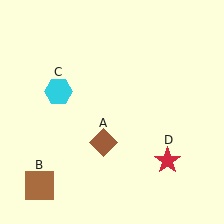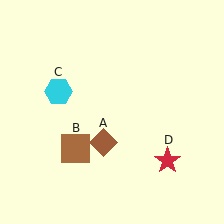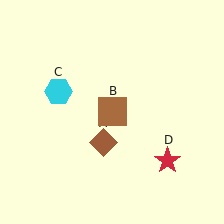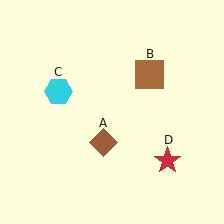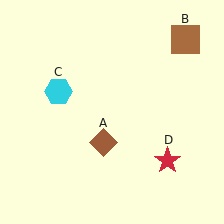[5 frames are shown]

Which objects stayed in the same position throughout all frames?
Brown diamond (object A) and cyan hexagon (object C) and red star (object D) remained stationary.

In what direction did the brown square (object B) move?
The brown square (object B) moved up and to the right.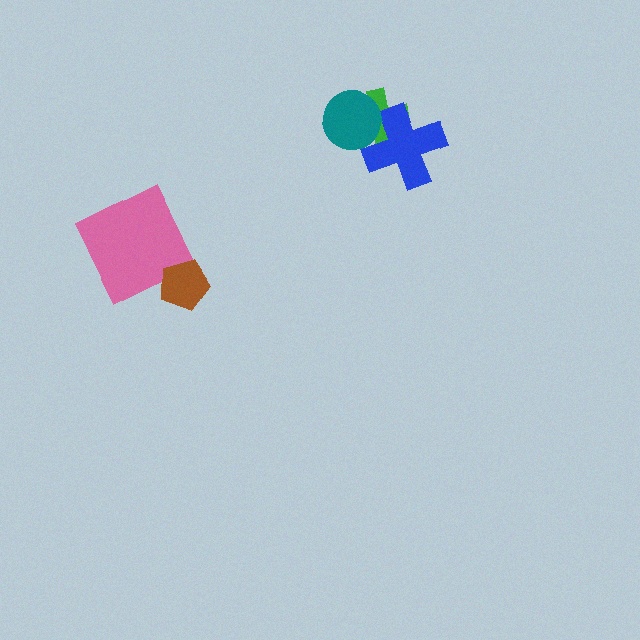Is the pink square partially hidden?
Yes, it is partially covered by another shape.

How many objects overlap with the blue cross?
2 objects overlap with the blue cross.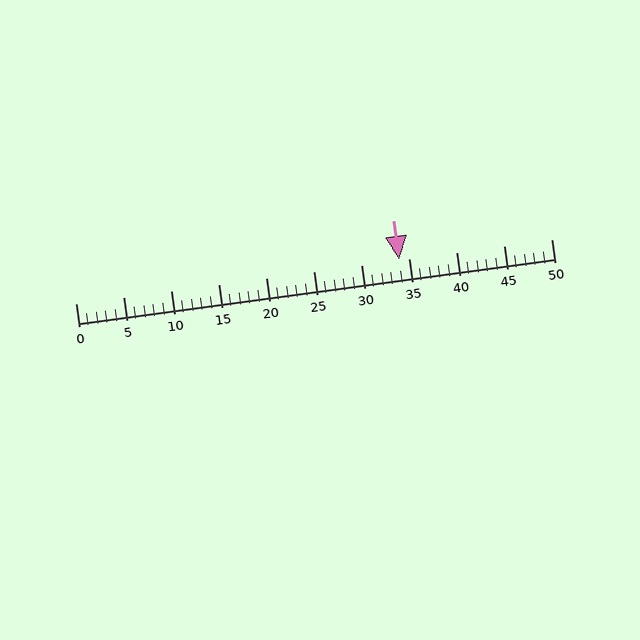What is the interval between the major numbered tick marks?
The major tick marks are spaced 5 units apart.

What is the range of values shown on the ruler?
The ruler shows values from 0 to 50.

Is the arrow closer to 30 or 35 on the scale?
The arrow is closer to 35.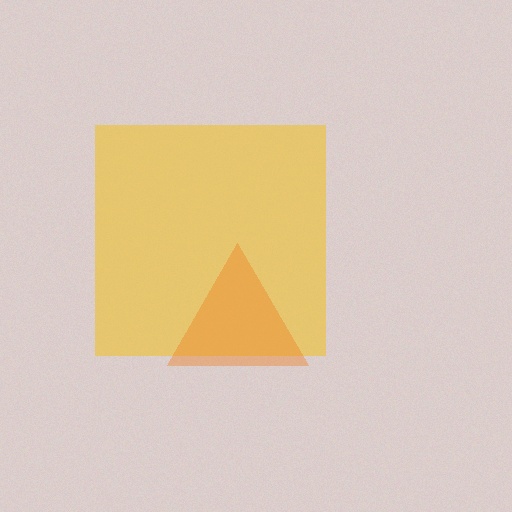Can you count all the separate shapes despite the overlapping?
Yes, there are 2 separate shapes.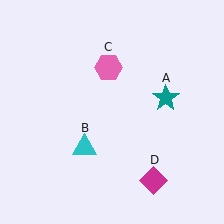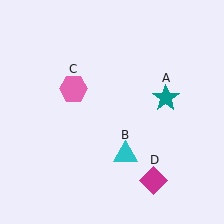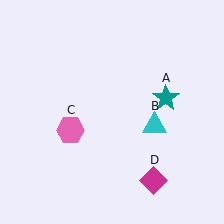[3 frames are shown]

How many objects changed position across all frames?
2 objects changed position: cyan triangle (object B), pink hexagon (object C).